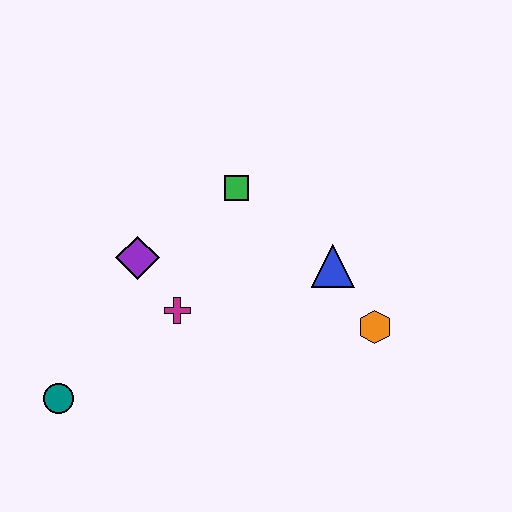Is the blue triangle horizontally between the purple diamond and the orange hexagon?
Yes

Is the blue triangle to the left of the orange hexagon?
Yes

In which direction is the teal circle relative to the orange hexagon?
The teal circle is to the left of the orange hexagon.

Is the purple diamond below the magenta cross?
No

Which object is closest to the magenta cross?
The purple diamond is closest to the magenta cross.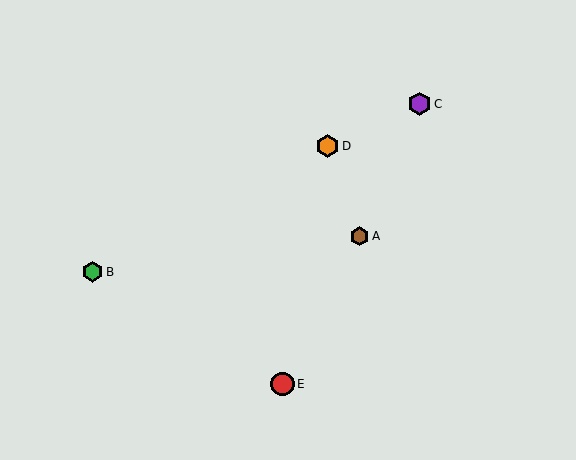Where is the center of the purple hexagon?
The center of the purple hexagon is at (419, 104).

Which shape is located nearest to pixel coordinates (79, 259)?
The green hexagon (labeled B) at (93, 272) is nearest to that location.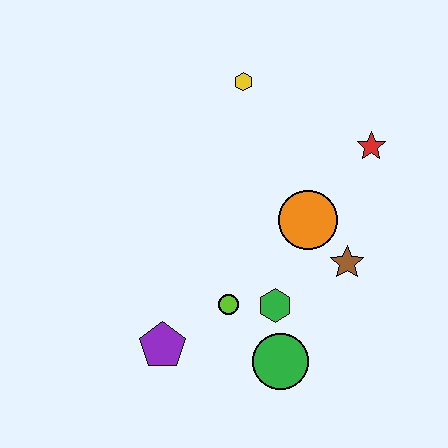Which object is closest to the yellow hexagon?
The red star is closest to the yellow hexagon.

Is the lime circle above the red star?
No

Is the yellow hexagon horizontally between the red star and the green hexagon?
No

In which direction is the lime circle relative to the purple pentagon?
The lime circle is to the right of the purple pentagon.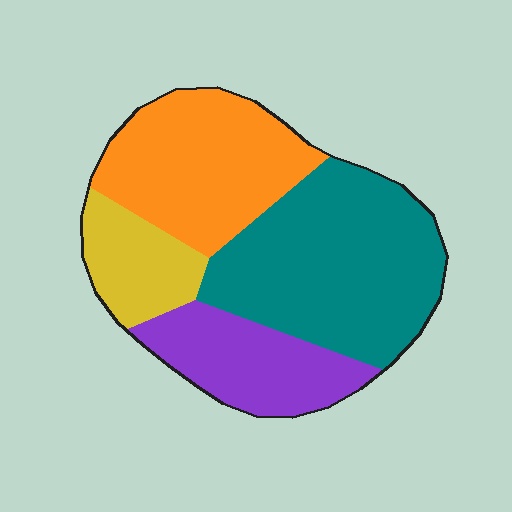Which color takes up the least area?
Yellow, at roughly 15%.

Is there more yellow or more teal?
Teal.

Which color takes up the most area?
Teal, at roughly 40%.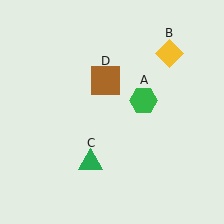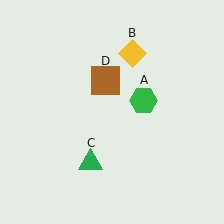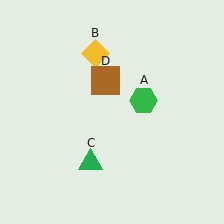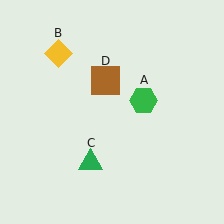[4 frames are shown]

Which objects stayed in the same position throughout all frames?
Green hexagon (object A) and green triangle (object C) and brown square (object D) remained stationary.